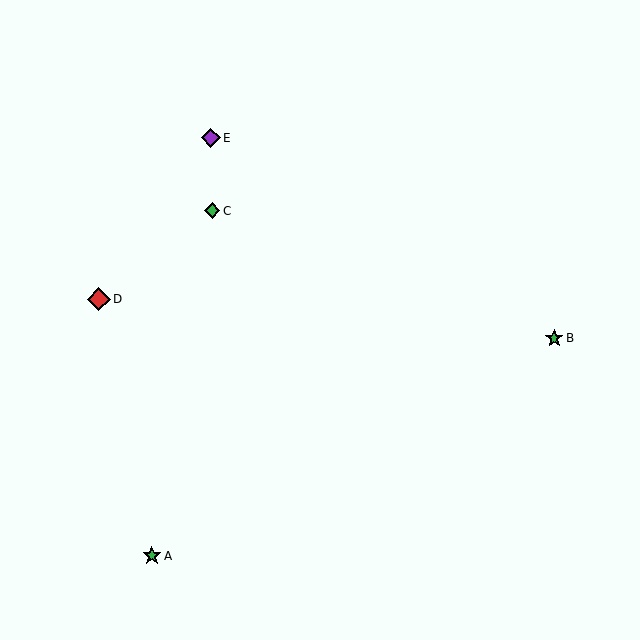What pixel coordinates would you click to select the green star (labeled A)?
Click at (152, 556) to select the green star A.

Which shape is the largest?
The red diamond (labeled D) is the largest.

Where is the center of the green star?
The center of the green star is at (554, 338).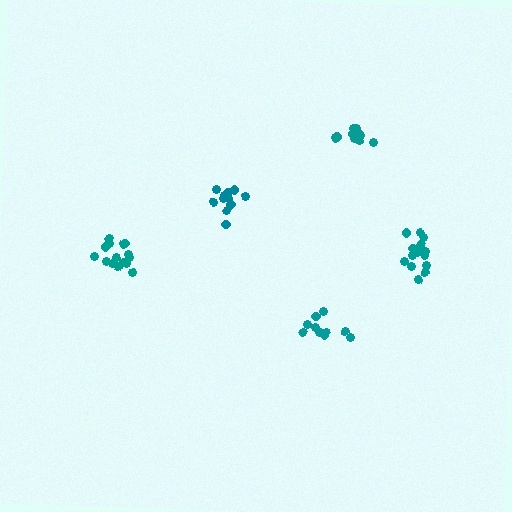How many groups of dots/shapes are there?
There are 5 groups.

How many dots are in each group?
Group 1: 10 dots, Group 2: 10 dots, Group 3: 14 dots, Group 4: 15 dots, Group 5: 12 dots (61 total).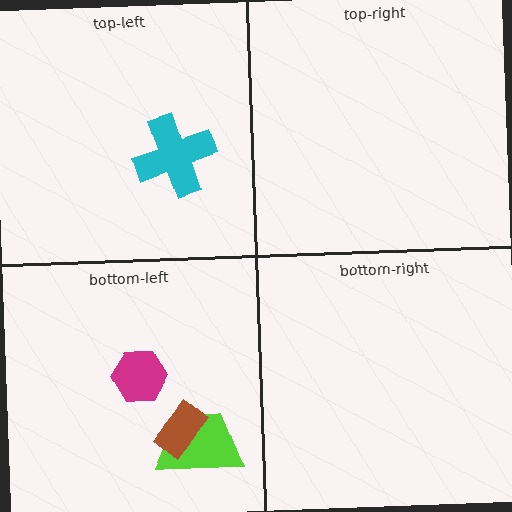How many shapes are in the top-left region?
1.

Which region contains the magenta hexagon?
The bottom-left region.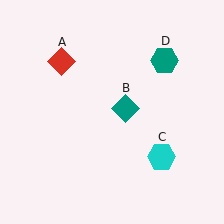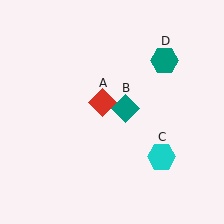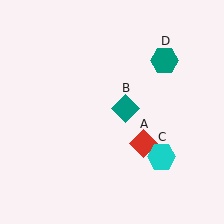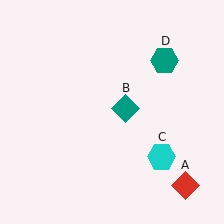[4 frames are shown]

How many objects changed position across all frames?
1 object changed position: red diamond (object A).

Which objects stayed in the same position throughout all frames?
Teal diamond (object B) and cyan hexagon (object C) and teal hexagon (object D) remained stationary.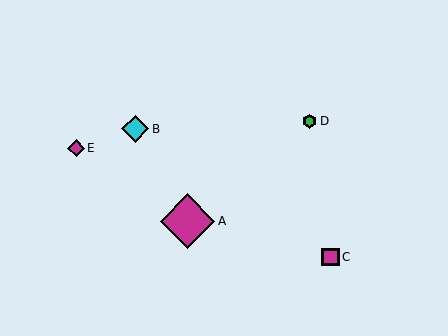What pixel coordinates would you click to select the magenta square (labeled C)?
Click at (331, 257) to select the magenta square C.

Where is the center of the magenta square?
The center of the magenta square is at (331, 257).